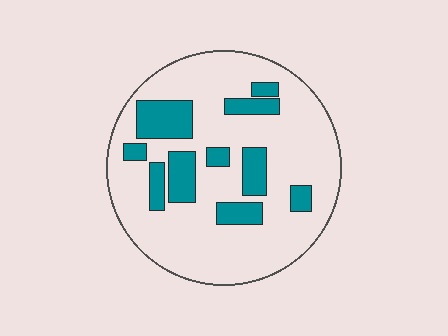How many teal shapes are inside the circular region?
10.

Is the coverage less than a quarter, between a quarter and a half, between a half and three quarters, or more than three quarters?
Less than a quarter.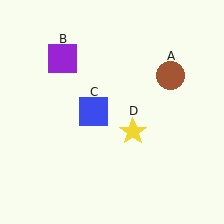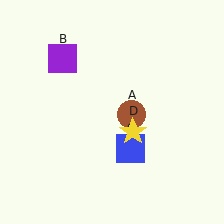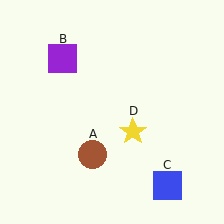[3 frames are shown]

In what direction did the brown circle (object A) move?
The brown circle (object A) moved down and to the left.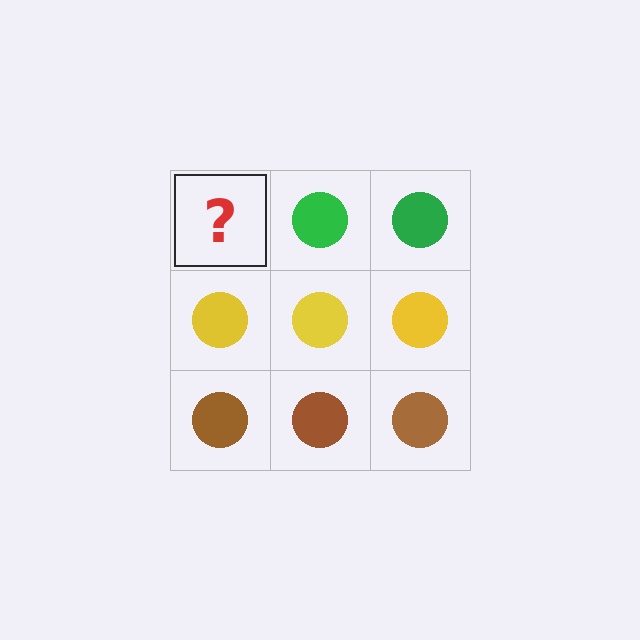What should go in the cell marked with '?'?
The missing cell should contain a green circle.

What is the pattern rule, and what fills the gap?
The rule is that each row has a consistent color. The gap should be filled with a green circle.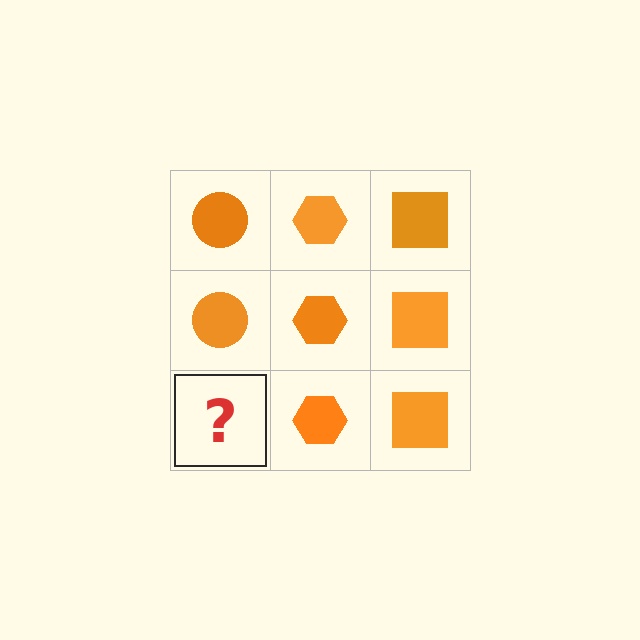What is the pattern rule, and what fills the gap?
The rule is that each column has a consistent shape. The gap should be filled with an orange circle.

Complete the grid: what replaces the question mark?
The question mark should be replaced with an orange circle.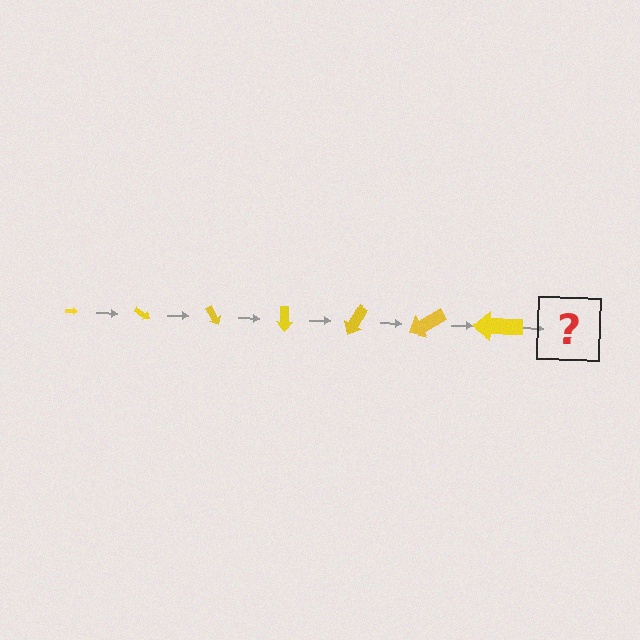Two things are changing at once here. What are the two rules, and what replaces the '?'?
The two rules are that the arrow grows larger each step and it rotates 30 degrees each step. The '?' should be an arrow, larger than the previous one and rotated 210 degrees from the start.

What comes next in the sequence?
The next element should be an arrow, larger than the previous one and rotated 210 degrees from the start.